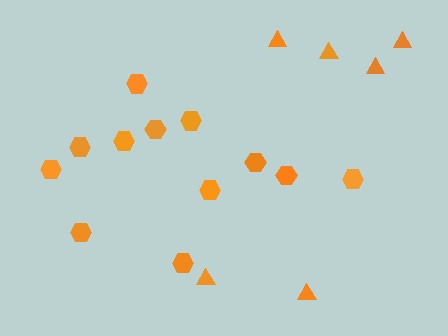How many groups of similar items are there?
There are 2 groups: one group of triangles (6) and one group of hexagons (12).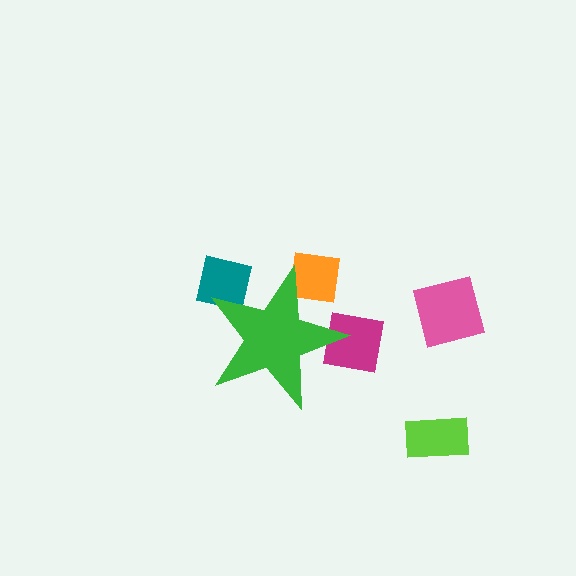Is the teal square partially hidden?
Yes, the teal square is partially hidden behind the green star.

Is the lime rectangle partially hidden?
No, the lime rectangle is fully visible.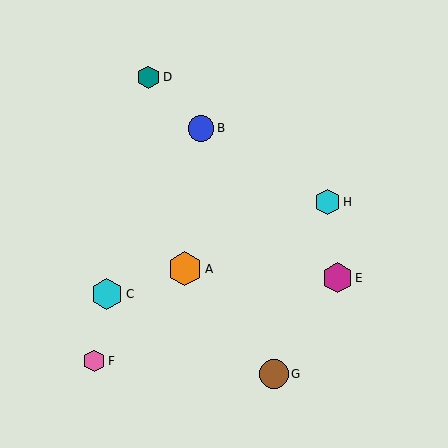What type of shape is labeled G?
Shape G is a brown circle.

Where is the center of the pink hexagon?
The center of the pink hexagon is at (94, 361).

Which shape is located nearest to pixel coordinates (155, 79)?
The teal hexagon (labeled D) at (149, 77) is nearest to that location.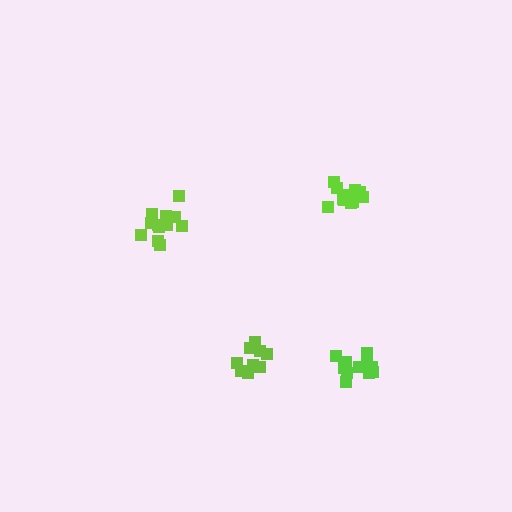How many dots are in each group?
Group 1: 10 dots, Group 2: 13 dots, Group 3: 11 dots, Group 4: 11 dots (45 total).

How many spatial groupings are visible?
There are 4 spatial groupings.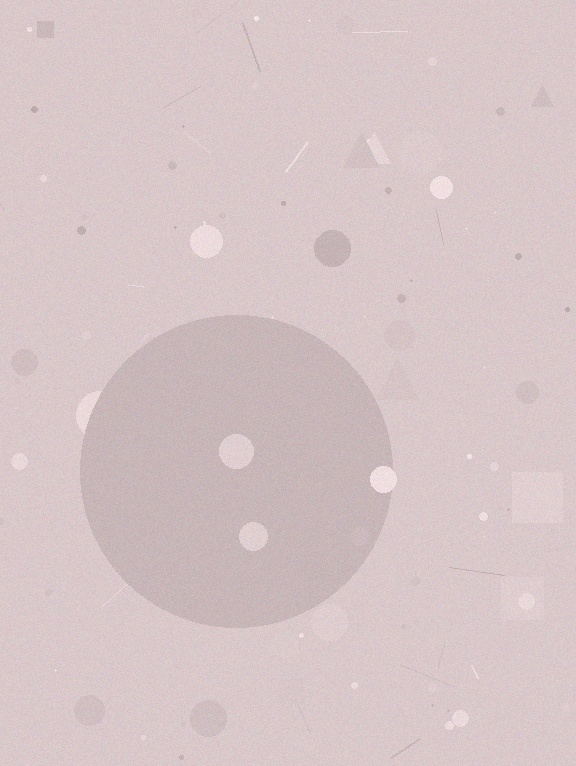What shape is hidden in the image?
A circle is hidden in the image.